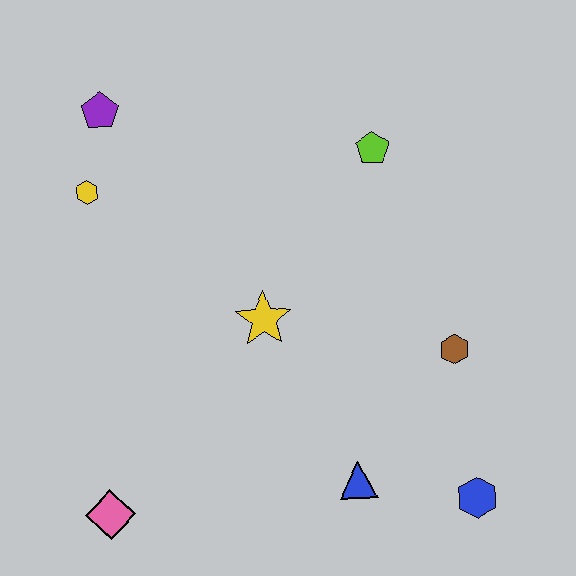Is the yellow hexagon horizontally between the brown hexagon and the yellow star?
No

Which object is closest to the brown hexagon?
The blue hexagon is closest to the brown hexagon.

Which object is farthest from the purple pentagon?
The blue hexagon is farthest from the purple pentagon.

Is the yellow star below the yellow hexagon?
Yes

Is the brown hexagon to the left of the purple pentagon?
No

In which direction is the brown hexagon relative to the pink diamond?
The brown hexagon is to the right of the pink diamond.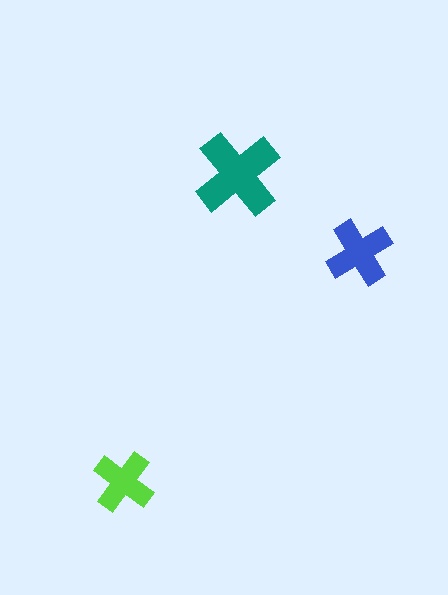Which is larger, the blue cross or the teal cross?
The teal one.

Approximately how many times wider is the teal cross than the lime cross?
About 1.5 times wider.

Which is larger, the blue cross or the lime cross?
The blue one.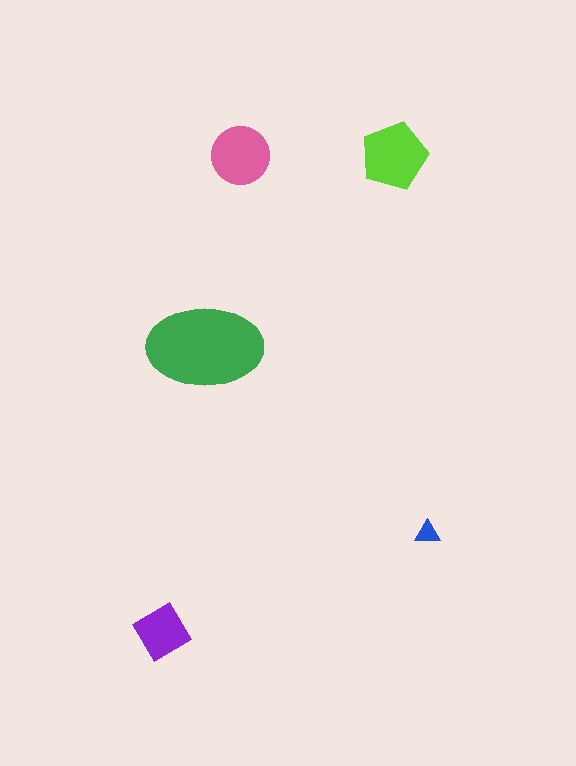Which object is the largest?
The green ellipse.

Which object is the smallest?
The blue triangle.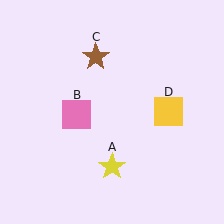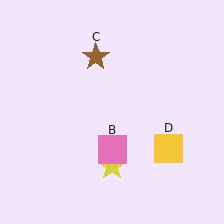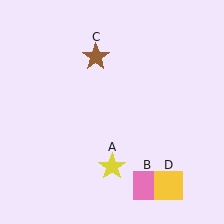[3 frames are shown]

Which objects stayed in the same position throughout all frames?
Yellow star (object A) and brown star (object C) remained stationary.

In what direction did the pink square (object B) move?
The pink square (object B) moved down and to the right.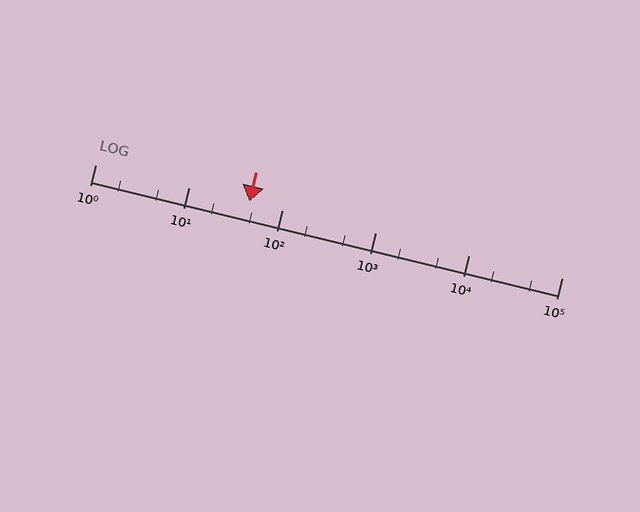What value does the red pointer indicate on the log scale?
The pointer indicates approximately 45.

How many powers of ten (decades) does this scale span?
The scale spans 5 decades, from 1 to 100000.